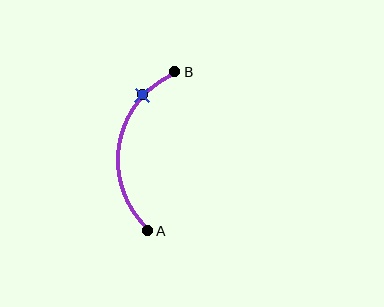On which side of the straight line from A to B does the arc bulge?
The arc bulges to the left of the straight line connecting A and B.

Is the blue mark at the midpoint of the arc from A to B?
No. The blue mark lies on the arc but is closer to endpoint B. The arc midpoint would be at the point on the curve equidistant along the arc from both A and B.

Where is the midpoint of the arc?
The arc midpoint is the point on the curve farthest from the straight line joining A and B. It sits to the left of that line.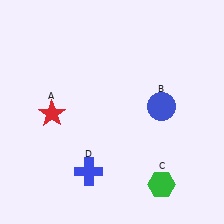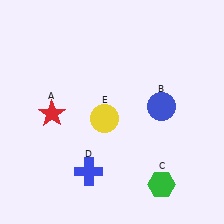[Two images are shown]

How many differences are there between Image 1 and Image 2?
There is 1 difference between the two images.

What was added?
A yellow circle (E) was added in Image 2.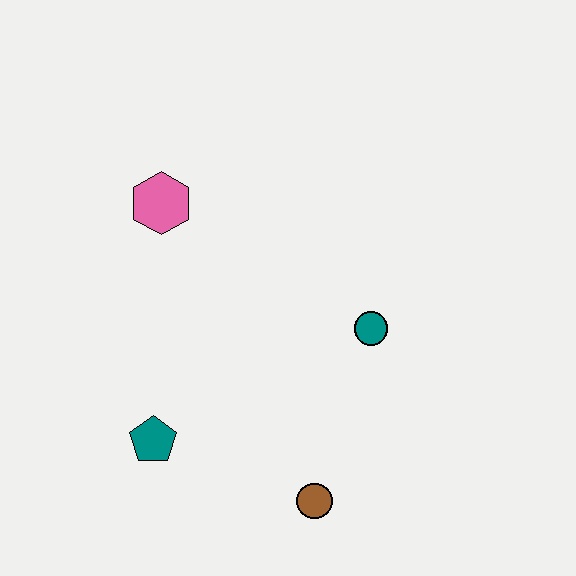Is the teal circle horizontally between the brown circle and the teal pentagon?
No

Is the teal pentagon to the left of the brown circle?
Yes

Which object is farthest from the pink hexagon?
The brown circle is farthest from the pink hexagon.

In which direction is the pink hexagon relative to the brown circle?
The pink hexagon is above the brown circle.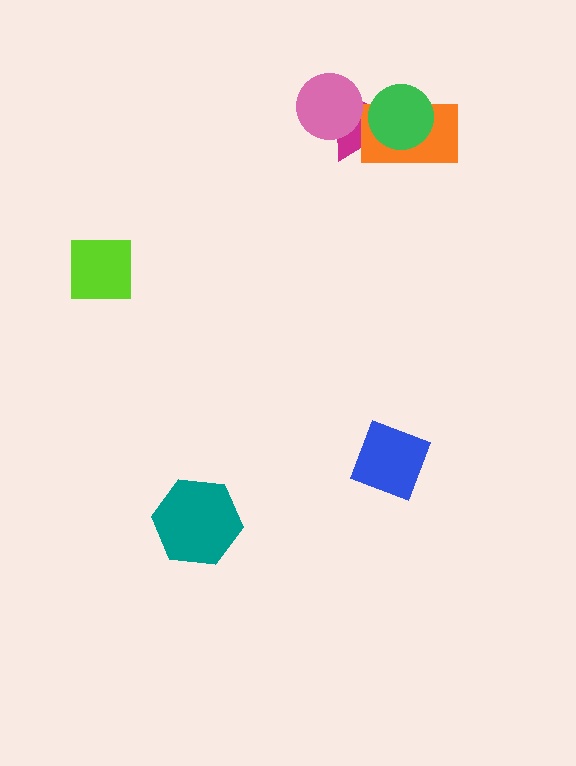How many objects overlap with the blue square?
0 objects overlap with the blue square.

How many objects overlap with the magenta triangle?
3 objects overlap with the magenta triangle.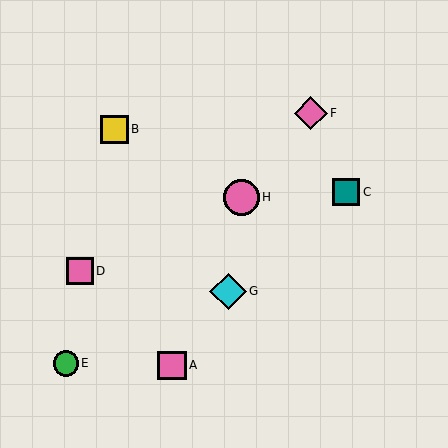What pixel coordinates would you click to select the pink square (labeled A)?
Click at (172, 365) to select the pink square A.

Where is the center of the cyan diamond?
The center of the cyan diamond is at (228, 291).